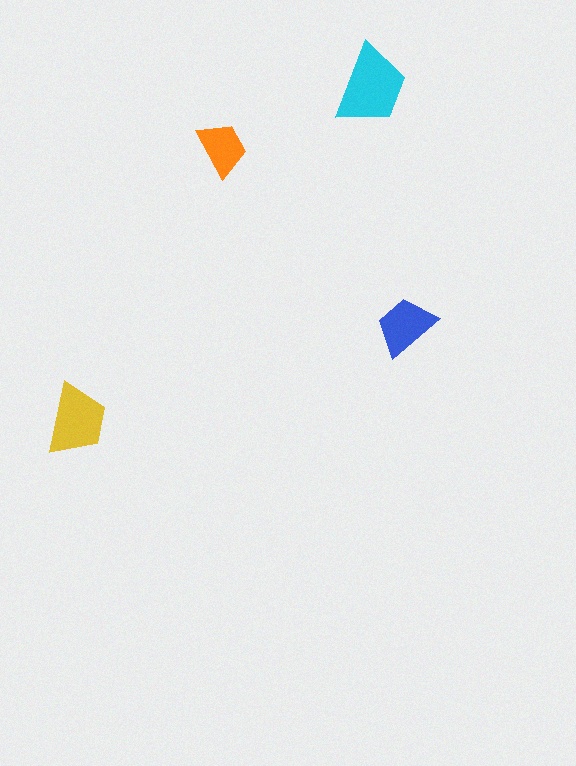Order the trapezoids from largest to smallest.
the cyan one, the yellow one, the blue one, the orange one.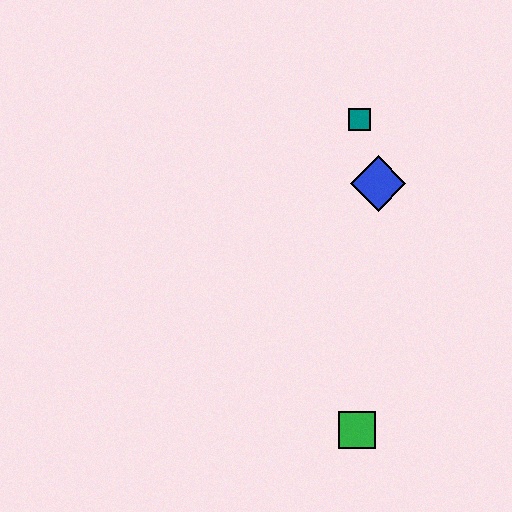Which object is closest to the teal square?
The blue diamond is closest to the teal square.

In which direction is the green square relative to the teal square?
The green square is below the teal square.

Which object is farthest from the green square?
The teal square is farthest from the green square.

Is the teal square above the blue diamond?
Yes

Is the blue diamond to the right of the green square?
Yes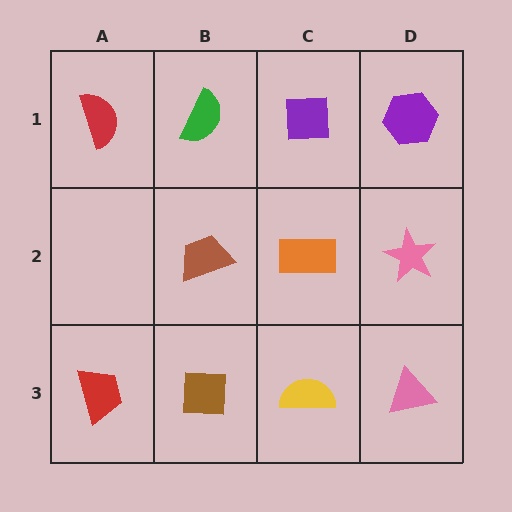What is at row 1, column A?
A red semicircle.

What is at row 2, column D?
A pink star.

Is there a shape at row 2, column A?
No, that cell is empty.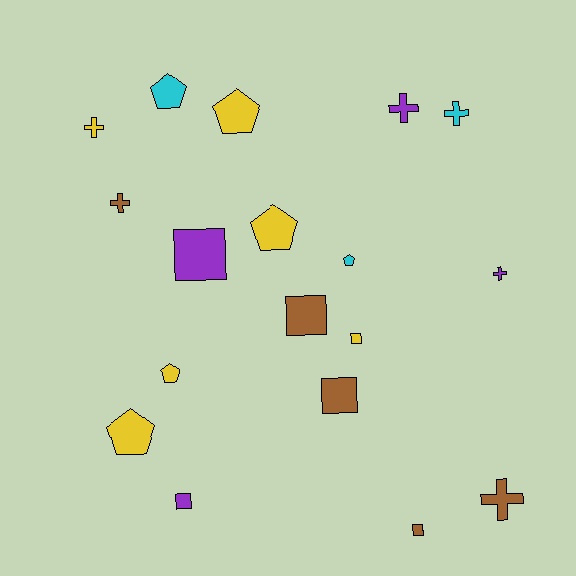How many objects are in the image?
There are 18 objects.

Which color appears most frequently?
Yellow, with 6 objects.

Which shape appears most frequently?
Cross, with 6 objects.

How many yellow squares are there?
There is 1 yellow square.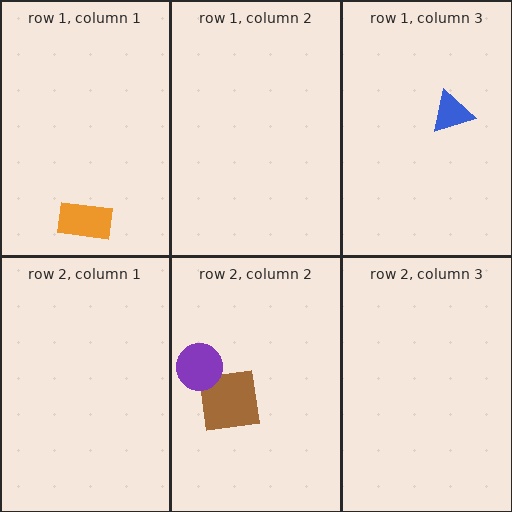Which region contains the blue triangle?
The row 1, column 3 region.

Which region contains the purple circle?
The row 2, column 2 region.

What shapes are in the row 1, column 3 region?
The blue triangle.